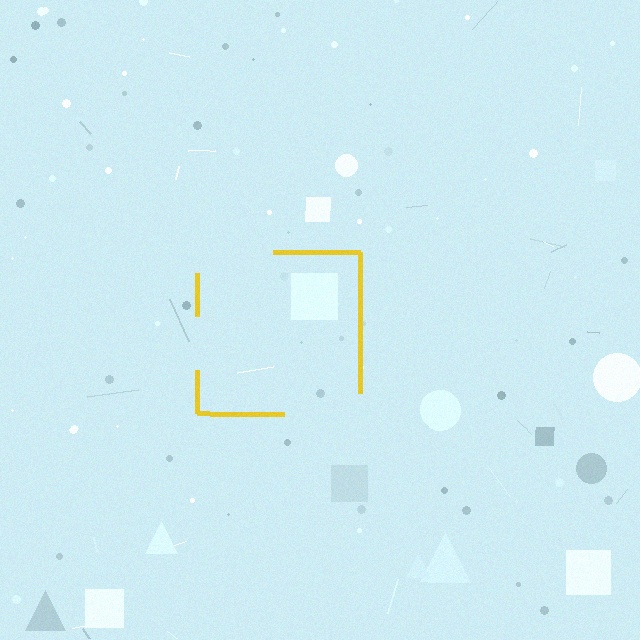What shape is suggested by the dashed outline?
The dashed outline suggests a square.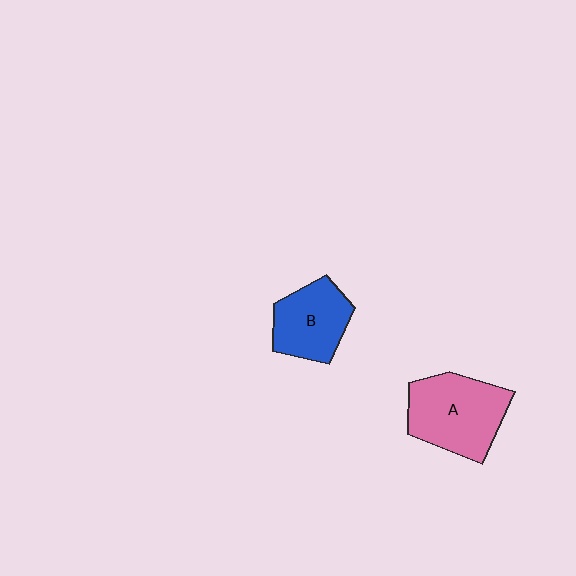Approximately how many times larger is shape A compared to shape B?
Approximately 1.3 times.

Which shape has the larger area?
Shape A (pink).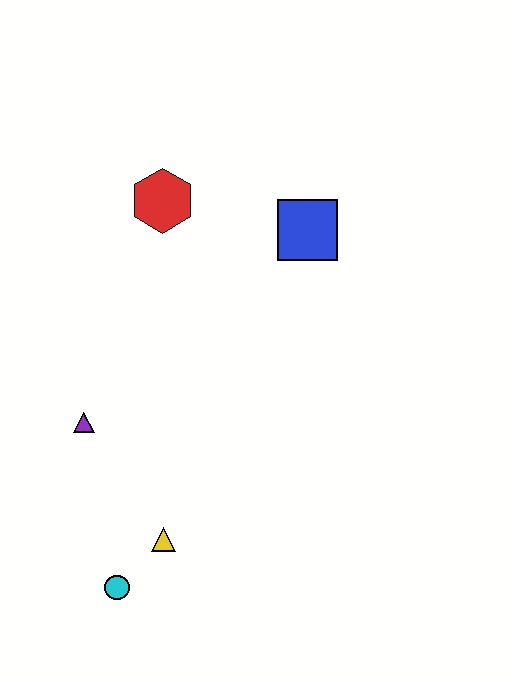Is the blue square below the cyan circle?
No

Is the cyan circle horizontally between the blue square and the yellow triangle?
No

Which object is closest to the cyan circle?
The yellow triangle is closest to the cyan circle.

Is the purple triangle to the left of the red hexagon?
Yes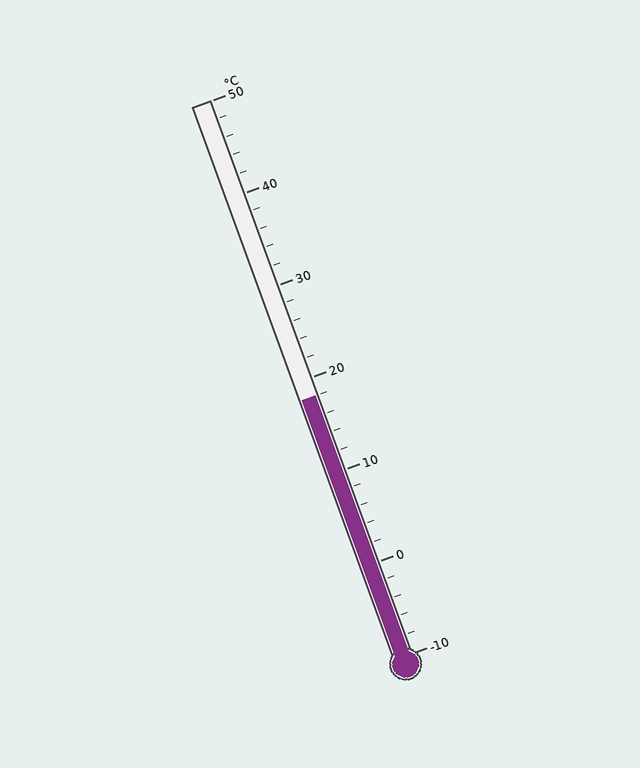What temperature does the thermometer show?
The thermometer shows approximately 18°C.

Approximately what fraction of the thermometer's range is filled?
The thermometer is filled to approximately 45% of its range.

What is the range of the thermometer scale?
The thermometer scale ranges from -10°C to 50°C.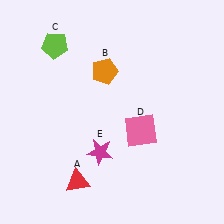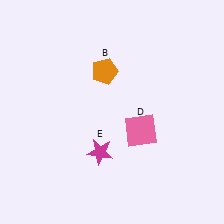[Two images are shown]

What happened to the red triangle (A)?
The red triangle (A) was removed in Image 2. It was in the bottom-left area of Image 1.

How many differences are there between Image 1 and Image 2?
There are 2 differences between the two images.